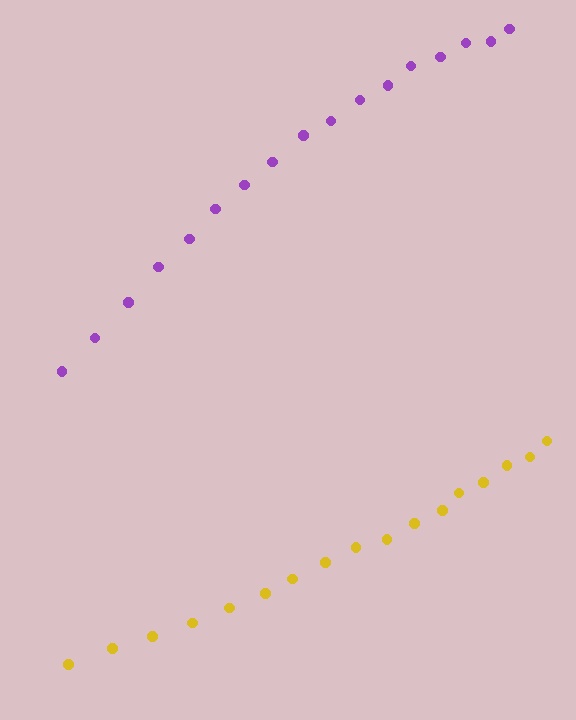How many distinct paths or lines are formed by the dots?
There are 2 distinct paths.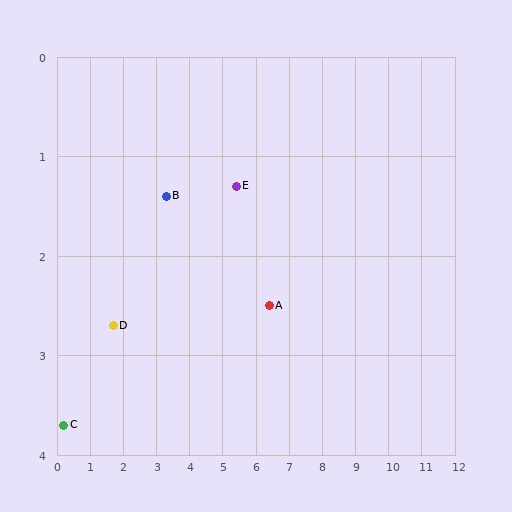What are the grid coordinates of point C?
Point C is at approximately (0.2, 3.7).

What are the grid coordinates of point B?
Point B is at approximately (3.3, 1.4).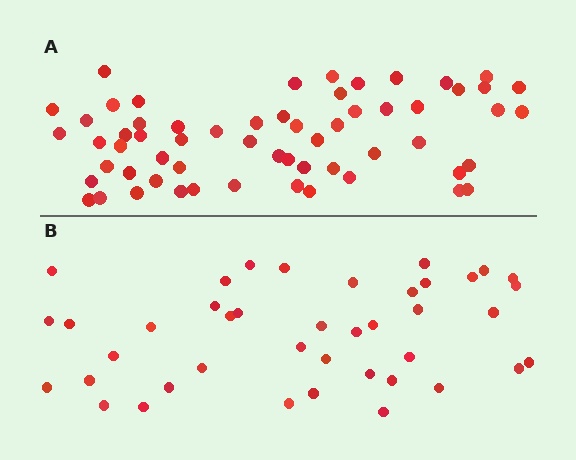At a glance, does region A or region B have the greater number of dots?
Region A (the top region) has more dots.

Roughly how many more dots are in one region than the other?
Region A has approximately 20 more dots than region B.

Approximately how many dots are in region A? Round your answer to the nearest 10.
About 60 dots.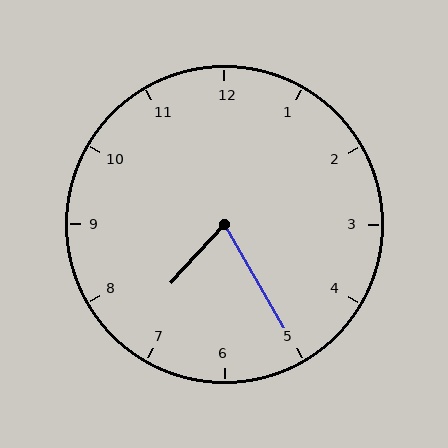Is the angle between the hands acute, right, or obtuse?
It is acute.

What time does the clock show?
7:25.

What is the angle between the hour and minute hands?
Approximately 72 degrees.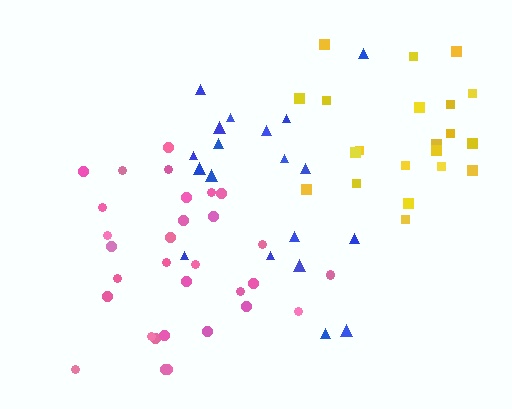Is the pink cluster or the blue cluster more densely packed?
Pink.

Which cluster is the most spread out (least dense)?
Blue.